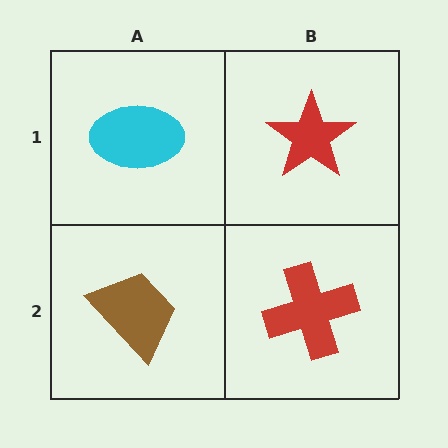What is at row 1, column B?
A red star.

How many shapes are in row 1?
2 shapes.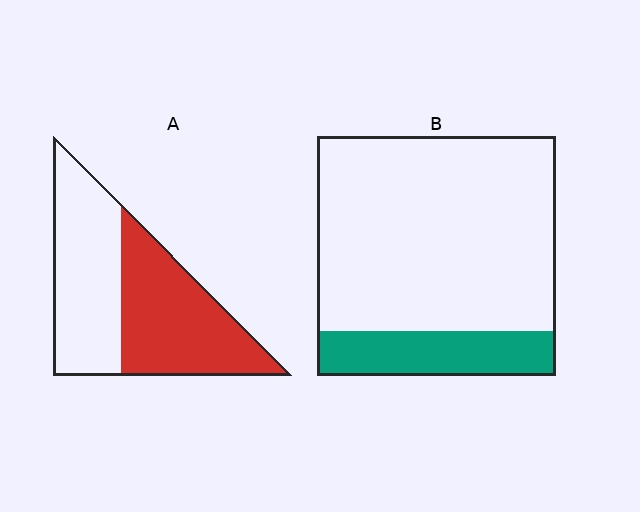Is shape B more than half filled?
No.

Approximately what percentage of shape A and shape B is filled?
A is approximately 50% and B is approximately 20%.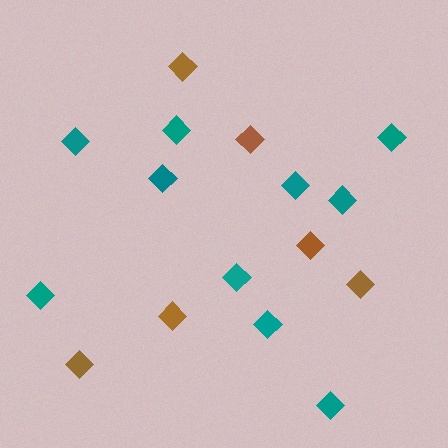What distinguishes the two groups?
There are 2 groups: one group of teal diamonds (10) and one group of brown diamonds (6).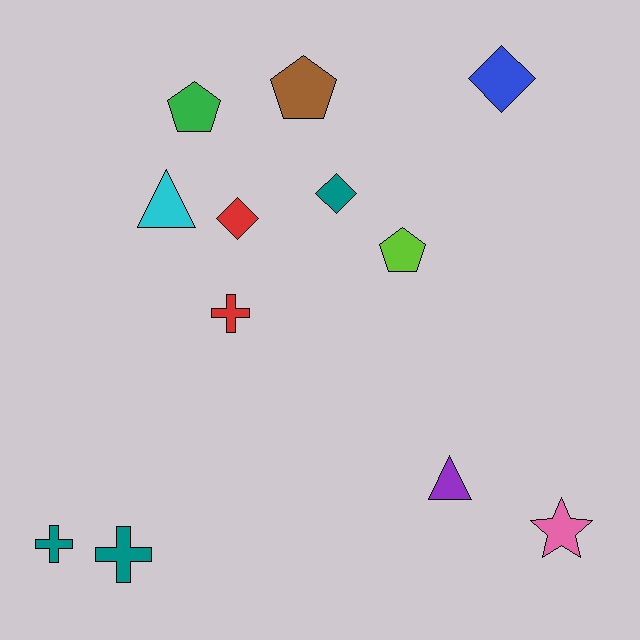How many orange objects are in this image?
There are no orange objects.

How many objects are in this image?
There are 12 objects.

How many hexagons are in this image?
There are no hexagons.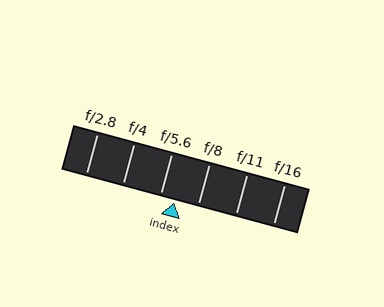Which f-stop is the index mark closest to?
The index mark is closest to f/5.6.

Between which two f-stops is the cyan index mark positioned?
The index mark is between f/5.6 and f/8.